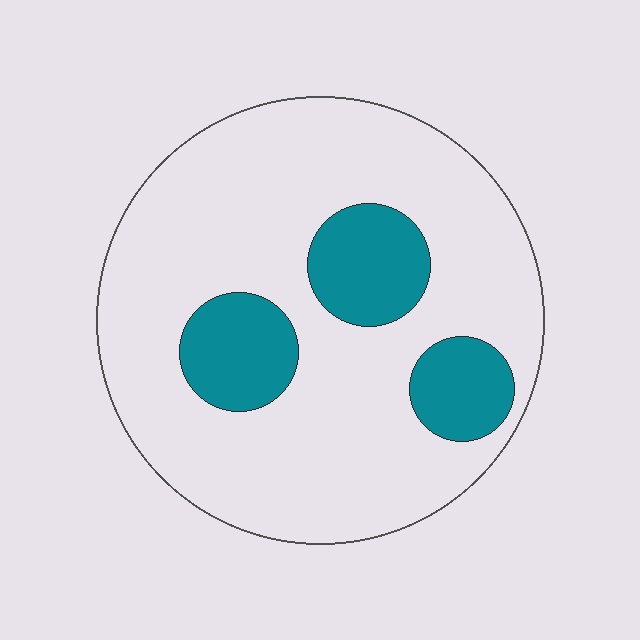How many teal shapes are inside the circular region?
3.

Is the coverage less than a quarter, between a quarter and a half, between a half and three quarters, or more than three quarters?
Less than a quarter.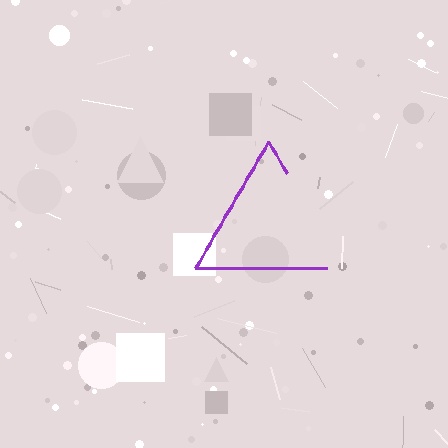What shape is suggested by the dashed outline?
The dashed outline suggests a triangle.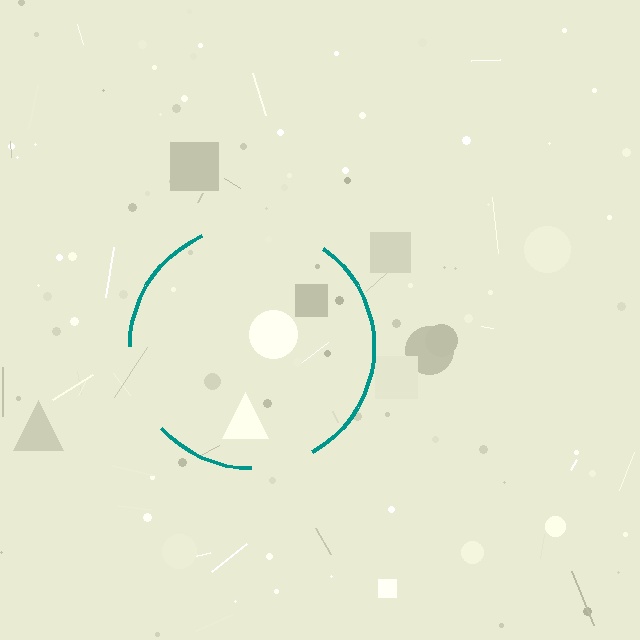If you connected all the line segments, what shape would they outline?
They would outline a circle.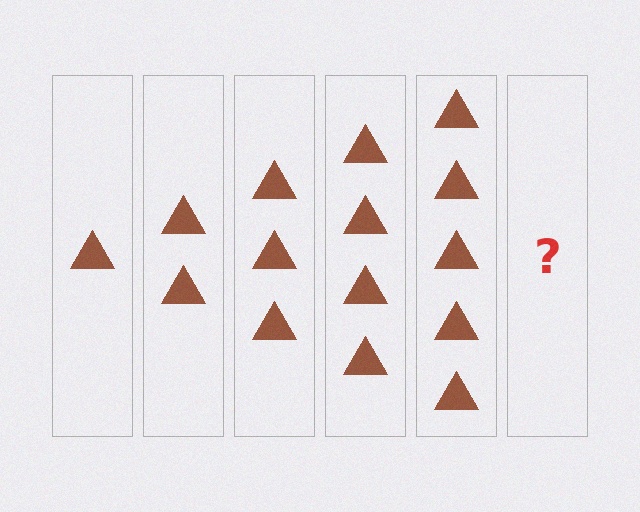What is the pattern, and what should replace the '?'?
The pattern is that each step adds one more triangle. The '?' should be 6 triangles.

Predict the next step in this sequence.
The next step is 6 triangles.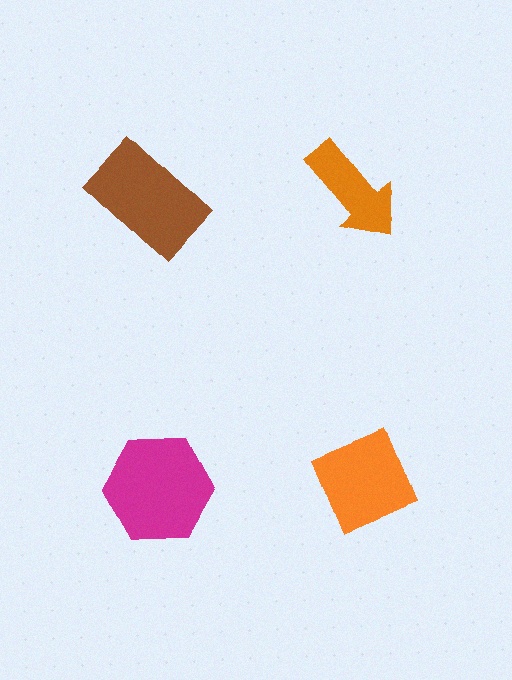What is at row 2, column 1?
A magenta hexagon.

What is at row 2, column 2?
An orange diamond.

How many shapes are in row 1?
2 shapes.